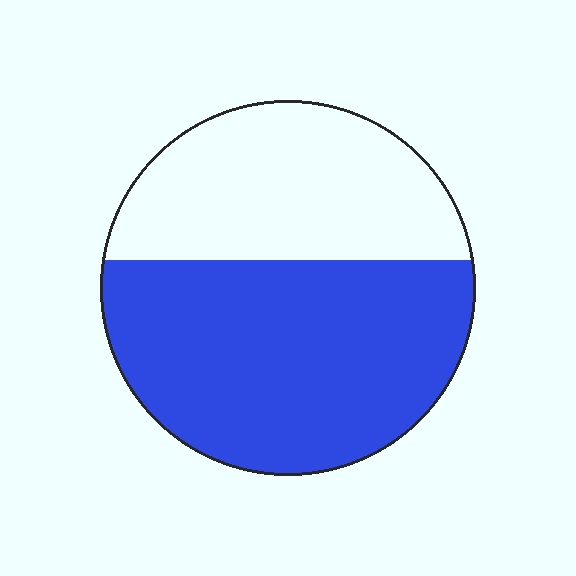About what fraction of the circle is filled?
About three fifths (3/5).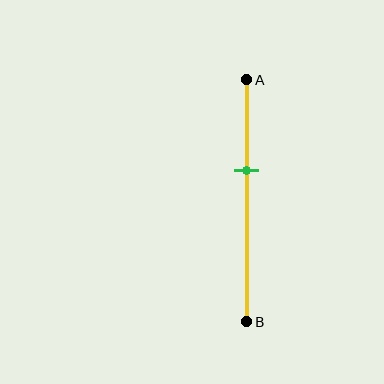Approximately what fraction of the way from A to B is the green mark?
The green mark is approximately 40% of the way from A to B.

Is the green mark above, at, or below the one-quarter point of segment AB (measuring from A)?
The green mark is below the one-quarter point of segment AB.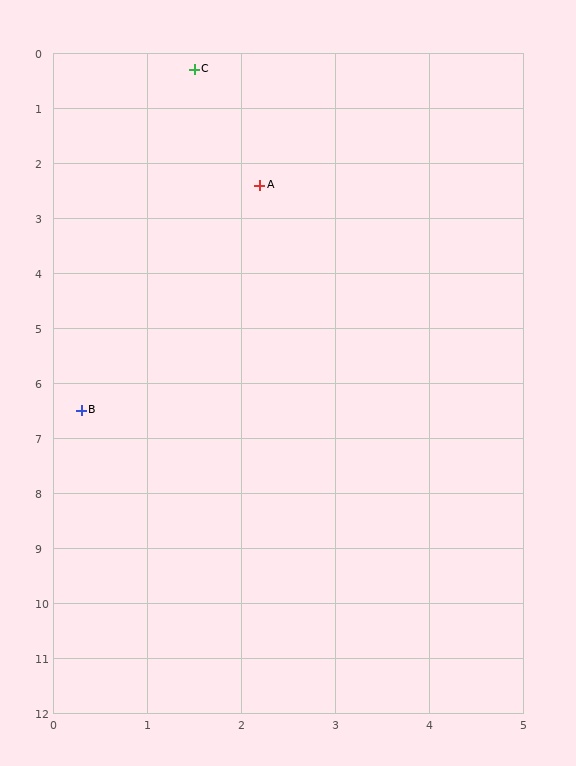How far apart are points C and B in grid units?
Points C and B are about 6.3 grid units apart.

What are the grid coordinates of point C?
Point C is at approximately (1.5, 0.3).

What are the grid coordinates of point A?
Point A is at approximately (2.2, 2.4).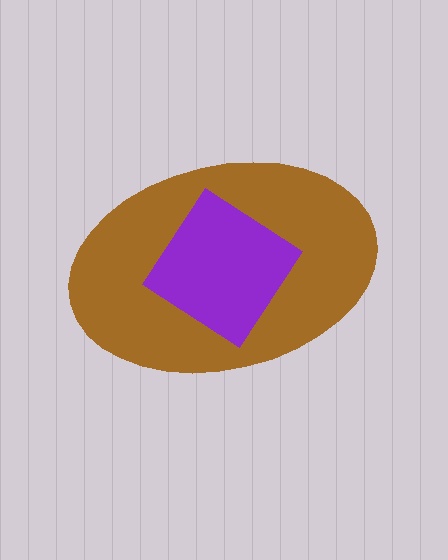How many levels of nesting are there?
2.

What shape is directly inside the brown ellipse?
The purple diamond.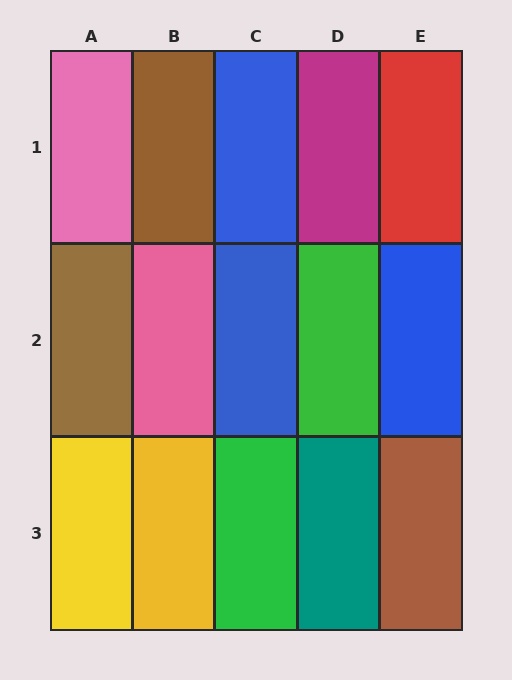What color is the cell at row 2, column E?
Blue.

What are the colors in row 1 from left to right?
Pink, brown, blue, magenta, red.